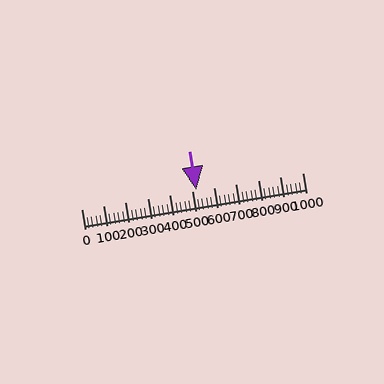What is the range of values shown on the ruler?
The ruler shows values from 0 to 1000.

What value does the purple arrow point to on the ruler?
The purple arrow points to approximately 522.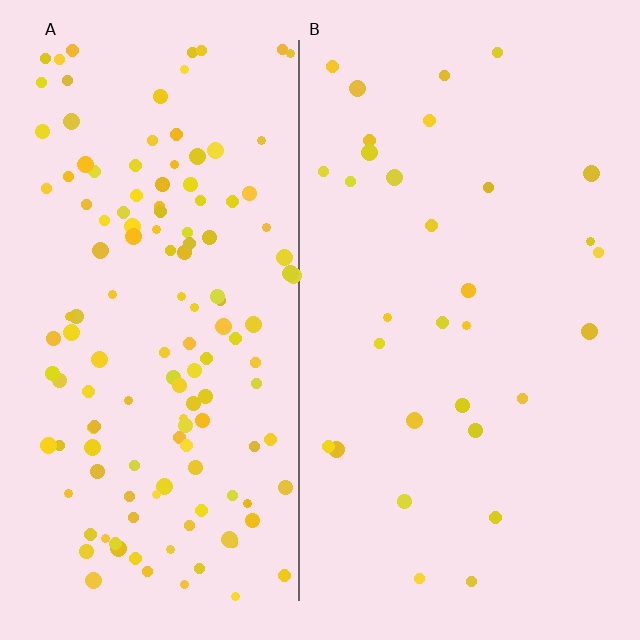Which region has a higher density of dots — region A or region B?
A (the left).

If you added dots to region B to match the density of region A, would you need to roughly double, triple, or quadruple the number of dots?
Approximately quadruple.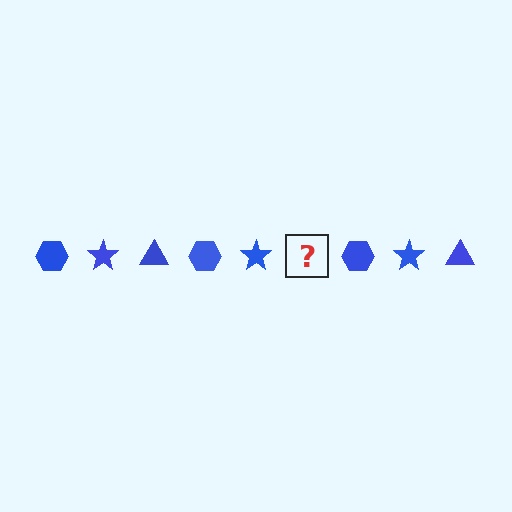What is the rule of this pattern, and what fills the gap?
The rule is that the pattern cycles through hexagon, star, triangle shapes in blue. The gap should be filled with a blue triangle.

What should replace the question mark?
The question mark should be replaced with a blue triangle.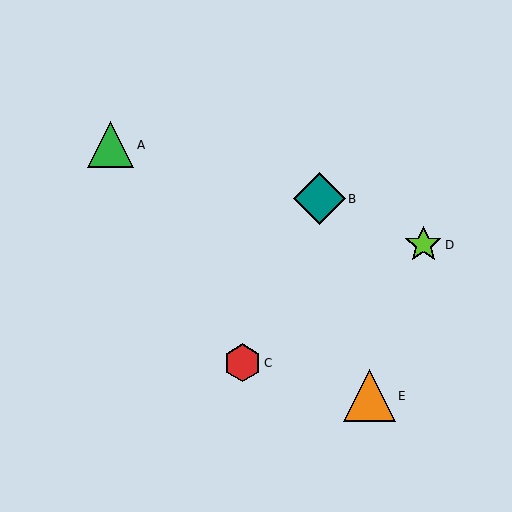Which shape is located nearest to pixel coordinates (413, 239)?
The lime star (labeled D) at (423, 245) is nearest to that location.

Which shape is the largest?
The orange triangle (labeled E) is the largest.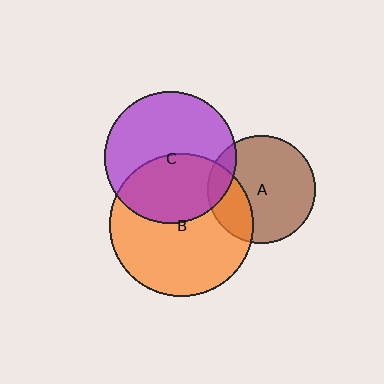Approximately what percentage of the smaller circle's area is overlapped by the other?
Approximately 45%.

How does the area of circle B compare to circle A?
Approximately 1.8 times.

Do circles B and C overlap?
Yes.